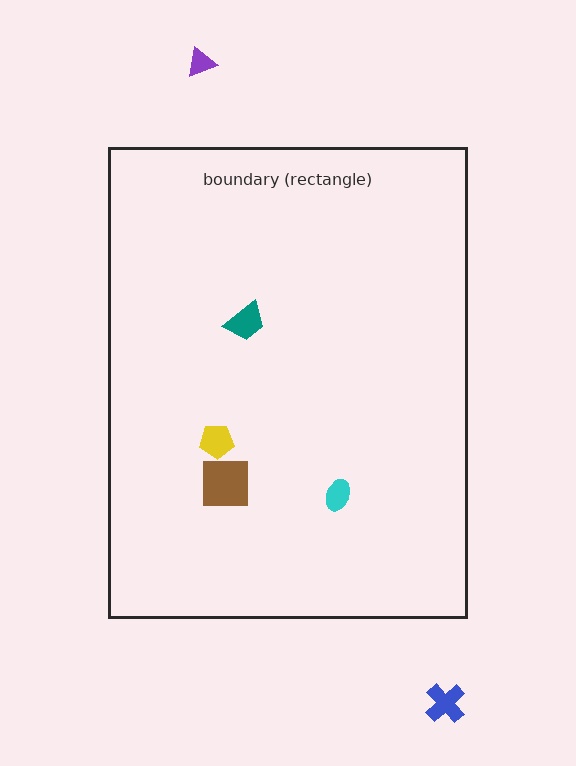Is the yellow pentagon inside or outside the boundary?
Inside.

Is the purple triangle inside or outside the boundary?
Outside.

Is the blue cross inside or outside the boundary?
Outside.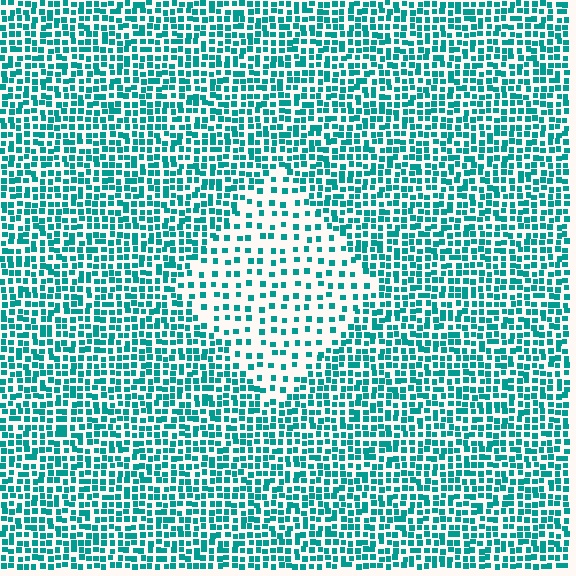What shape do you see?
I see a diamond.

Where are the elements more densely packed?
The elements are more densely packed outside the diamond boundary.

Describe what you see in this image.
The image contains small teal elements arranged at two different densities. A diamond-shaped region is visible where the elements are less densely packed than the surrounding area.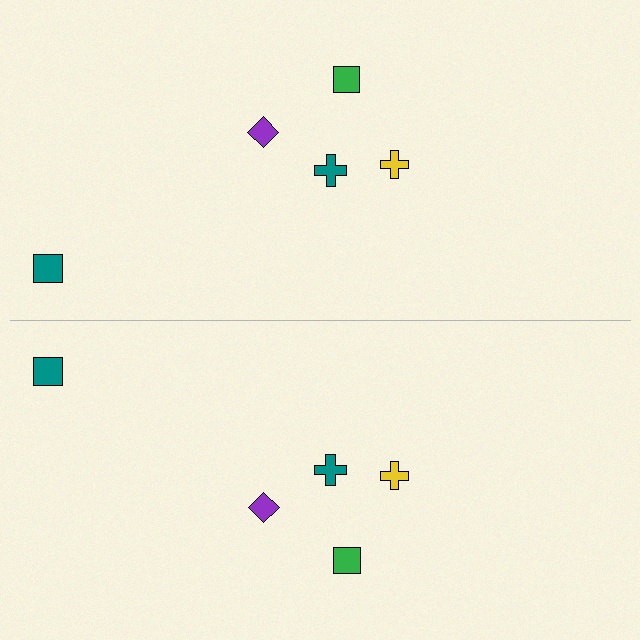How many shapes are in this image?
There are 10 shapes in this image.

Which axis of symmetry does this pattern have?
The pattern has a horizontal axis of symmetry running through the center of the image.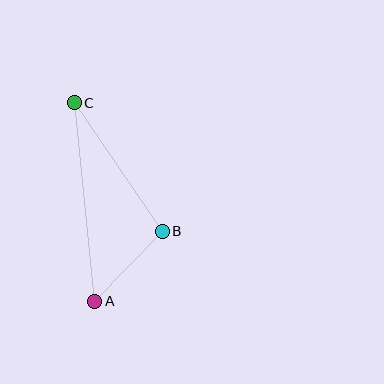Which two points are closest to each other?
Points A and B are closest to each other.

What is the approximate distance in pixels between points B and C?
The distance between B and C is approximately 156 pixels.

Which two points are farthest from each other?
Points A and C are farthest from each other.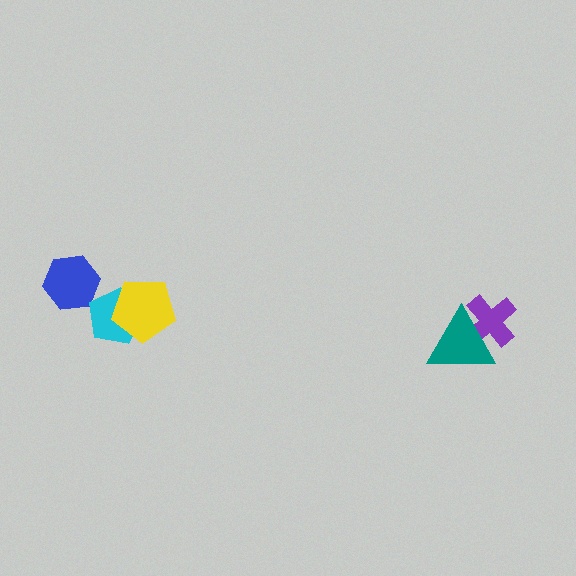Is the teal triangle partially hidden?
No, no other shape covers it.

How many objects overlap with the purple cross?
1 object overlaps with the purple cross.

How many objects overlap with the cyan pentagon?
1 object overlaps with the cyan pentagon.